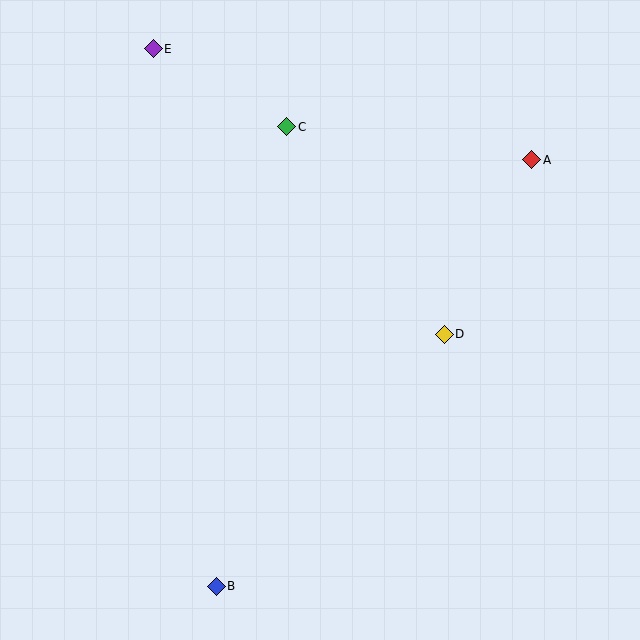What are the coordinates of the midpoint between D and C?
The midpoint between D and C is at (365, 231).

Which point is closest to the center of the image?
Point D at (444, 334) is closest to the center.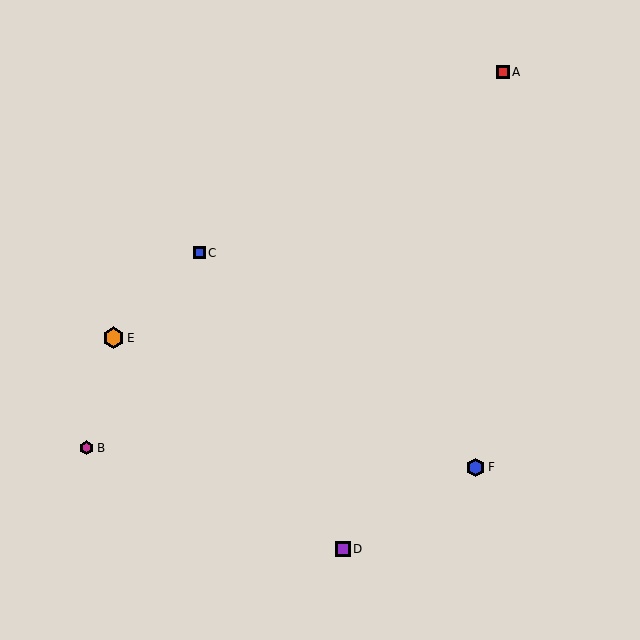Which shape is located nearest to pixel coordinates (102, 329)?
The orange hexagon (labeled E) at (113, 338) is nearest to that location.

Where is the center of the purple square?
The center of the purple square is at (343, 549).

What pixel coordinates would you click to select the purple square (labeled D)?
Click at (343, 549) to select the purple square D.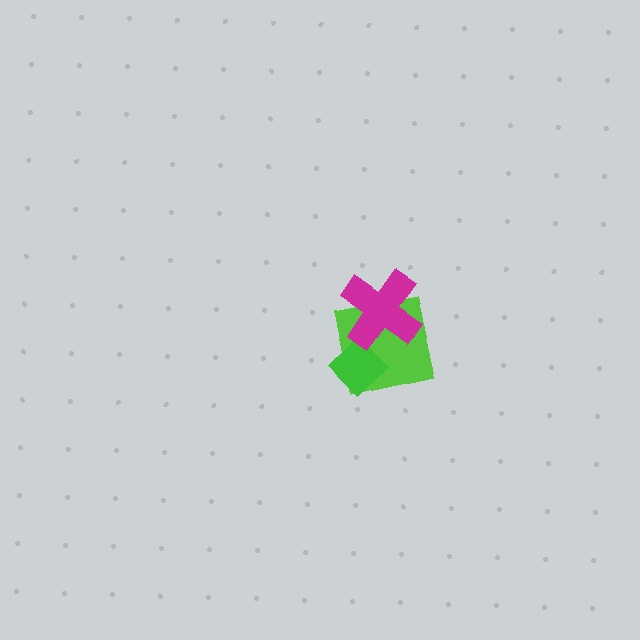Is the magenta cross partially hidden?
No, no other shape covers it.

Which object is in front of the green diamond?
The magenta cross is in front of the green diamond.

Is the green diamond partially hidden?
Yes, it is partially covered by another shape.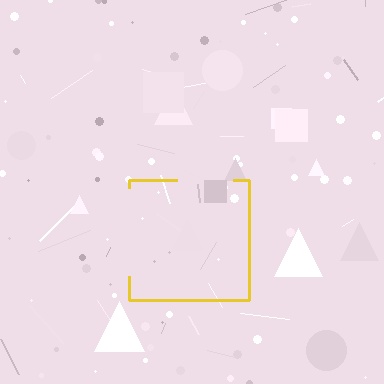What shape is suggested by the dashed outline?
The dashed outline suggests a square.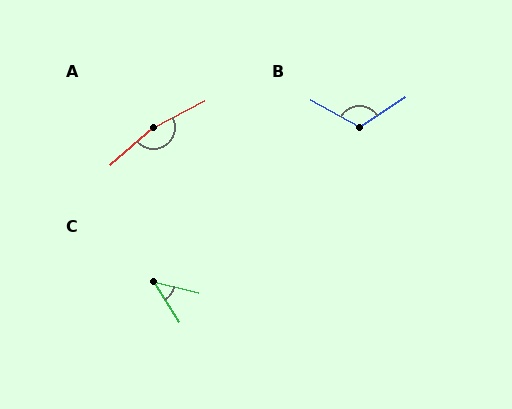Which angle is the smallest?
C, at approximately 44 degrees.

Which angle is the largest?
A, at approximately 165 degrees.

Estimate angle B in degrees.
Approximately 117 degrees.